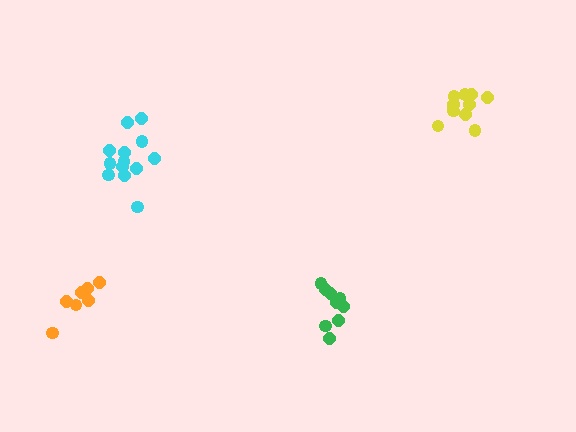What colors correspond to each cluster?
The clusters are colored: green, cyan, yellow, orange.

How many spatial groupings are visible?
There are 4 spatial groupings.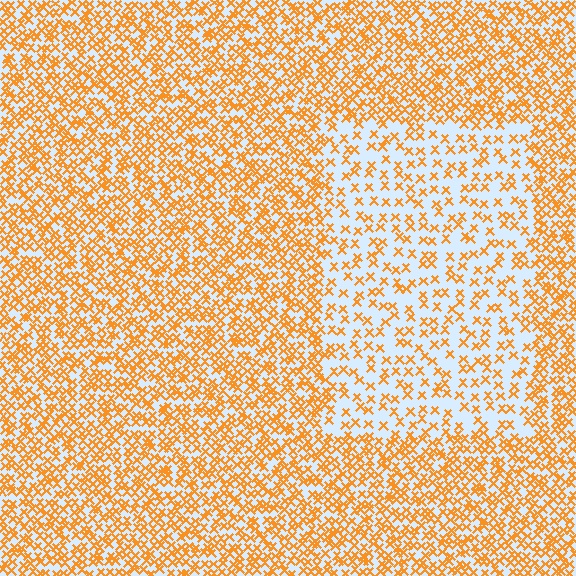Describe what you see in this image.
The image contains small orange elements arranged at two different densities. A rectangle-shaped region is visible where the elements are less densely packed than the surrounding area.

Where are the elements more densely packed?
The elements are more densely packed outside the rectangle boundary.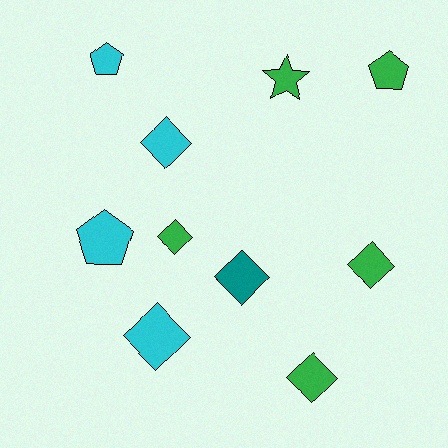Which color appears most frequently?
Green, with 5 objects.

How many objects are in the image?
There are 10 objects.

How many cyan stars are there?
There are no cyan stars.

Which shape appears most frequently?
Diamond, with 6 objects.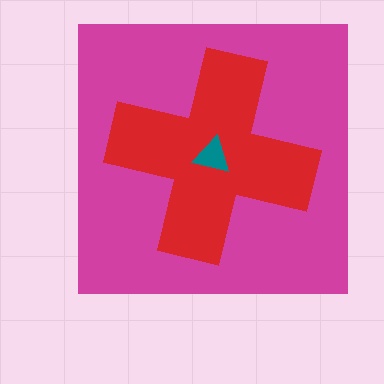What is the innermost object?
The teal triangle.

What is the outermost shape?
The magenta square.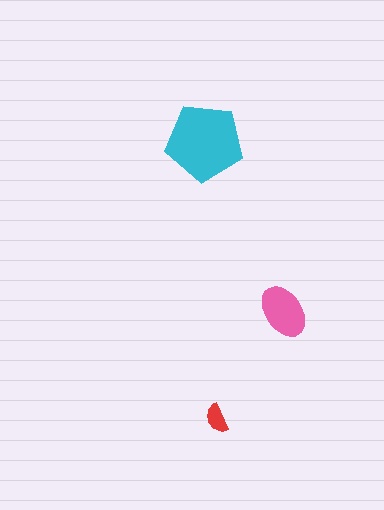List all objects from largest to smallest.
The cyan pentagon, the pink ellipse, the red semicircle.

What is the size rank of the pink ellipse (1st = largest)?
2nd.